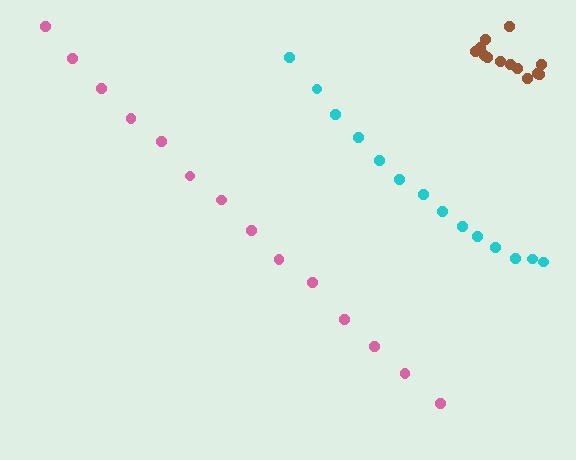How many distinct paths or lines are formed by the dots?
There are 3 distinct paths.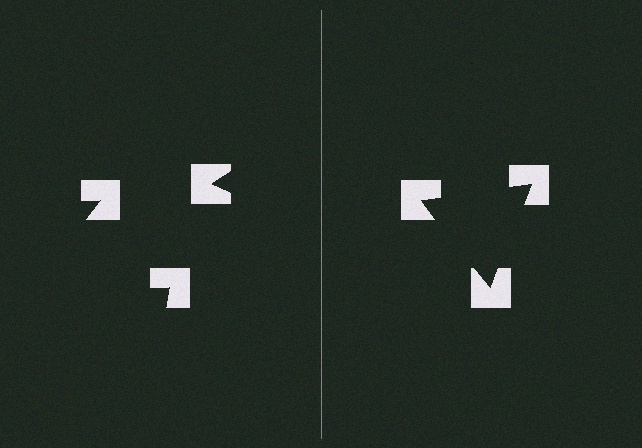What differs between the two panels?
The notched squares are positioned identically on both sides; only the wedge orientations differ. On the right they align to a triangle; on the left they are misaligned.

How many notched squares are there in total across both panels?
6 — 3 on each side.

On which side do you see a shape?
An illusory triangle appears on the right side. On the left side the wedge cuts are rotated, so no coherent shape forms.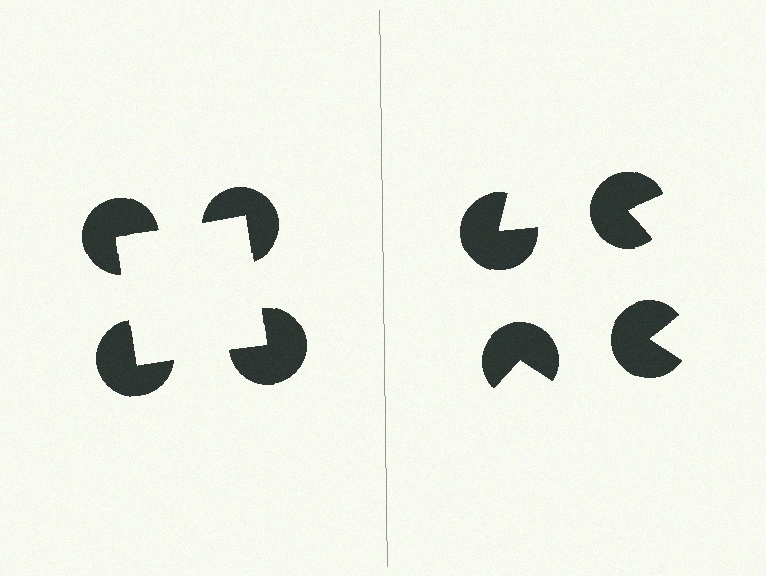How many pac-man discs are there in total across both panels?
8 — 4 on each side.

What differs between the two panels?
The pac-man discs are positioned identically on both sides; only the wedge orientations differ. On the left they align to a square; on the right they are misaligned.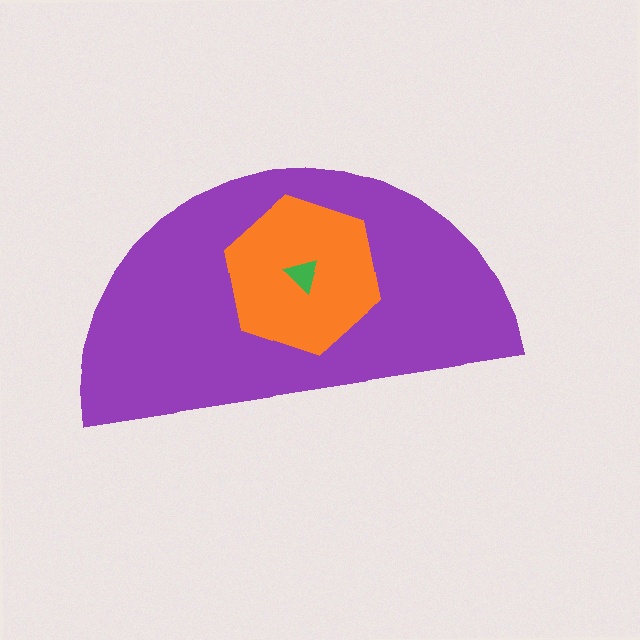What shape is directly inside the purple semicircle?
The orange hexagon.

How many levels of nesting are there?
3.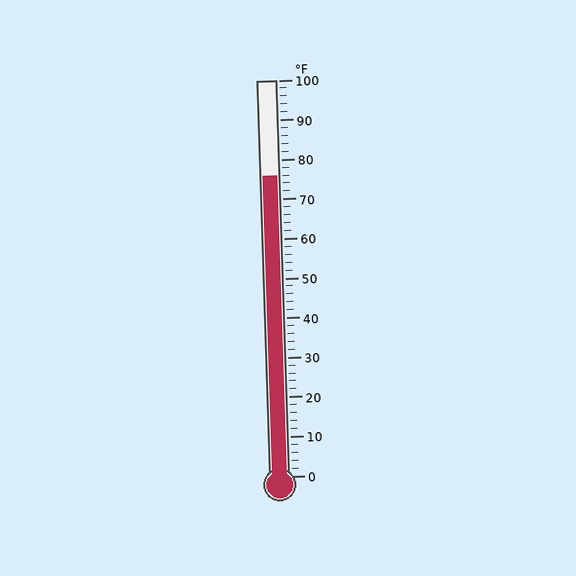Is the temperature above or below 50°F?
The temperature is above 50°F.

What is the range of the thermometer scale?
The thermometer scale ranges from 0°F to 100°F.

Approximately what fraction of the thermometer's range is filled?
The thermometer is filled to approximately 75% of its range.